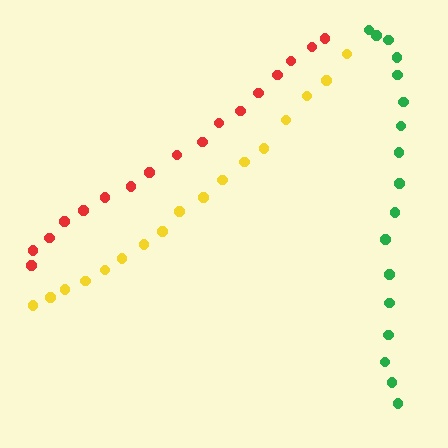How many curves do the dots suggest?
There are 3 distinct paths.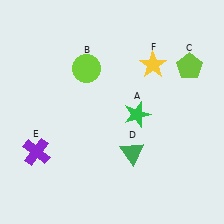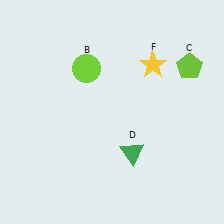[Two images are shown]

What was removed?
The purple cross (E), the green star (A) were removed in Image 2.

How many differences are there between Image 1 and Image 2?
There are 2 differences between the two images.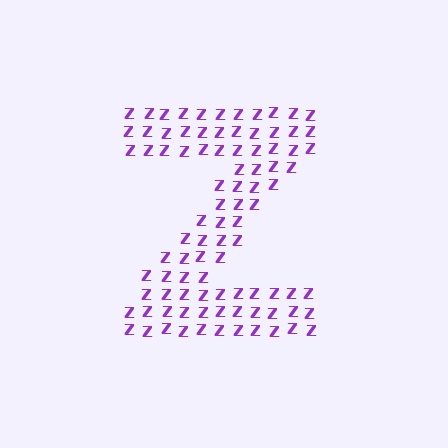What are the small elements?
The small elements are letter Z's.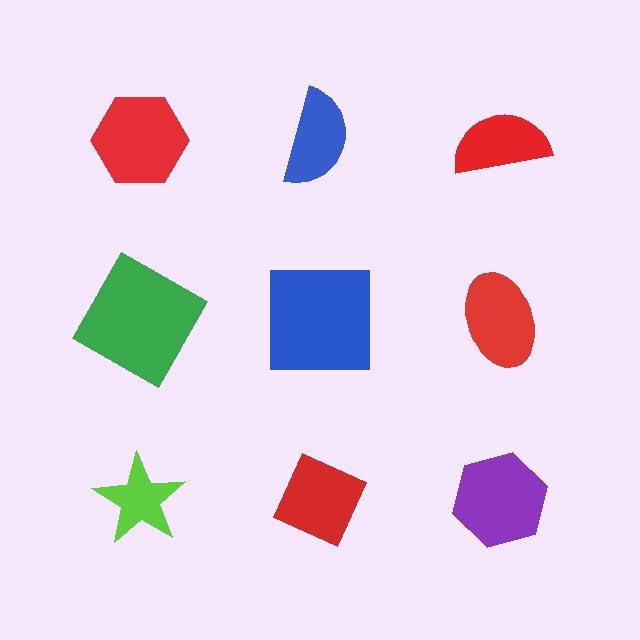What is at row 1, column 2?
A blue semicircle.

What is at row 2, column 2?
A blue square.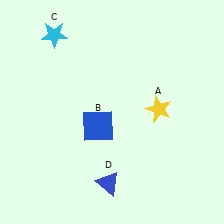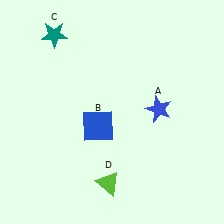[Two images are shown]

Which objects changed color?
A changed from yellow to blue. C changed from cyan to teal. D changed from blue to lime.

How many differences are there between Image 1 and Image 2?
There are 3 differences between the two images.